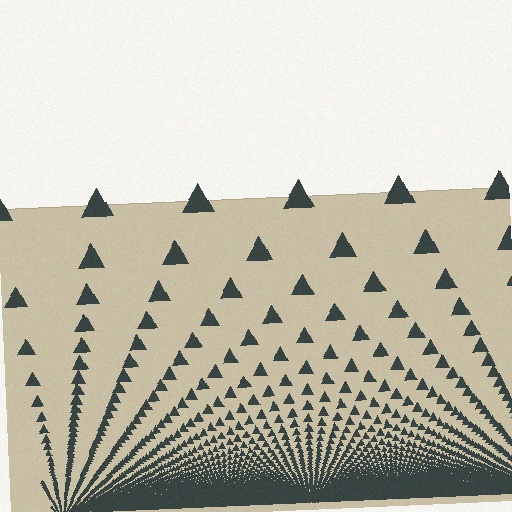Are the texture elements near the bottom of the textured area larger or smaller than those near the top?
Smaller. The gradient is inverted — elements near the bottom are smaller and denser.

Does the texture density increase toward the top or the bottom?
Density increases toward the bottom.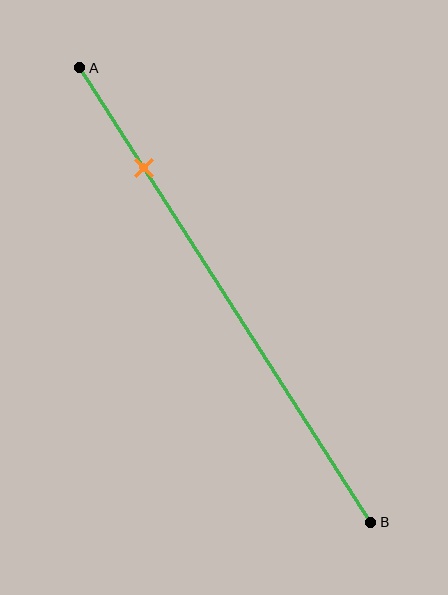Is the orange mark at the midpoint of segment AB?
No, the mark is at about 20% from A, not at the 50% midpoint.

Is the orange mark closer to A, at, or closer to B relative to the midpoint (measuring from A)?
The orange mark is closer to point A than the midpoint of segment AB.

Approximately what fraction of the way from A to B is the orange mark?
The orange mark is approximately 20% of the way from A to B.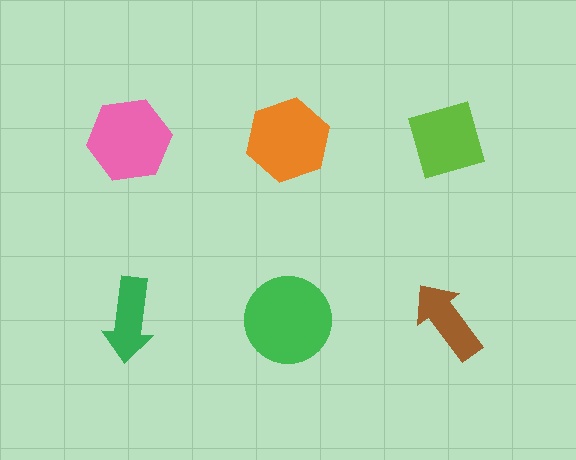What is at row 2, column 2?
A green circle.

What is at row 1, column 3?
A lime diamond.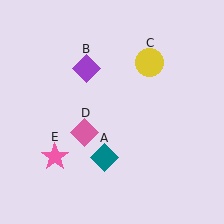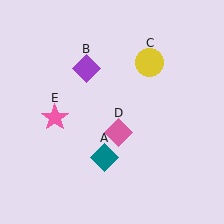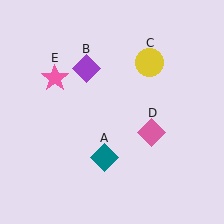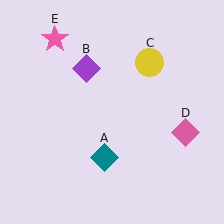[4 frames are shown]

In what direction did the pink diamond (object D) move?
The pink diamond (object D) moved right.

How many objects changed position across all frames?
2 objects changed position: pink diamond (object D), pink star (object E).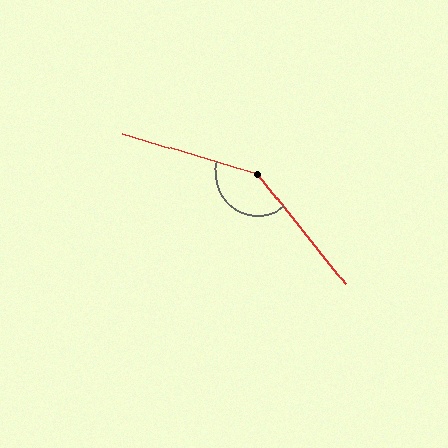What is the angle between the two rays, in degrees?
Approximately 145 degrees.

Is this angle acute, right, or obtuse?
It is obtuse.